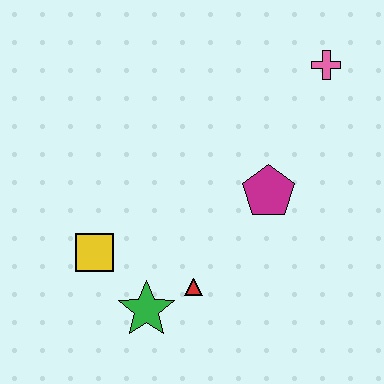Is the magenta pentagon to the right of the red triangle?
Yes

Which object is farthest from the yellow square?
The pink cross is farthest from the yellow square.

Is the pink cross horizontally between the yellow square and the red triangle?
No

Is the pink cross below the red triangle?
No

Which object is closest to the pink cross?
The magenta pentagon is closest to the pink cross.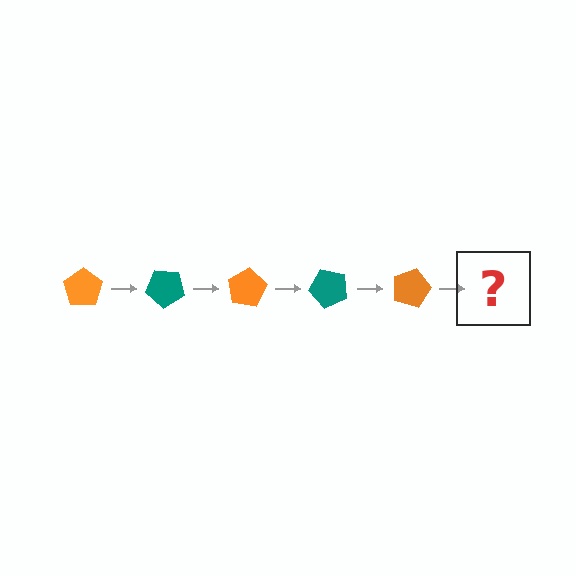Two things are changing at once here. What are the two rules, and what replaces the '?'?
The two rules are that it rotates 40 degrees each step and the color cycles through orange and teal. The '?' should be a teal pentagon, rotated 200 degrees from the start.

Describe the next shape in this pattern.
It should be a teal pentagon, rotated 200 degrees from the start.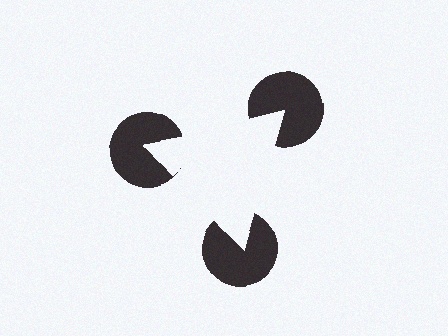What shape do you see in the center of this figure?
An illusory triangle — its edges are inferred from the aligned wedge cuts in the pac-man discs, not physically drawn.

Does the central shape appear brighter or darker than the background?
It typically appears slightly brighter than the background, even though no actual brightness change is drawn.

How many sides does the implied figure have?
3 sides.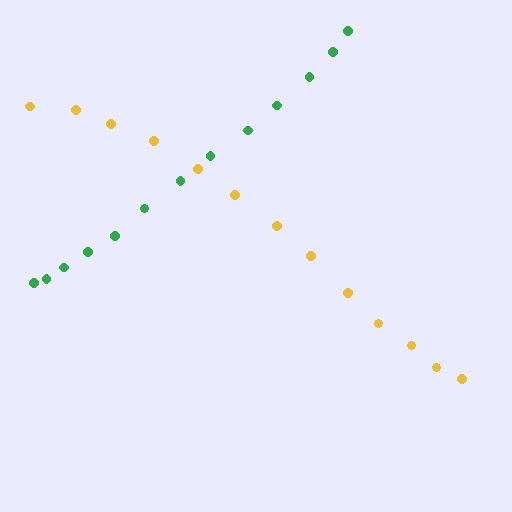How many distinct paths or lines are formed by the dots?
There are 2 distinct paths.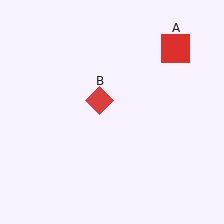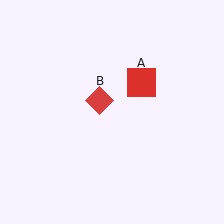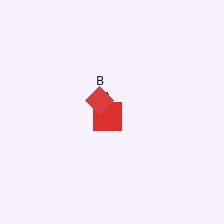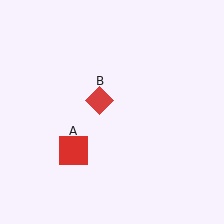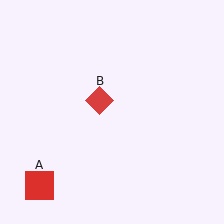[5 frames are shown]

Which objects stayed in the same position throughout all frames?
Red diamond (object B) remained stationary.